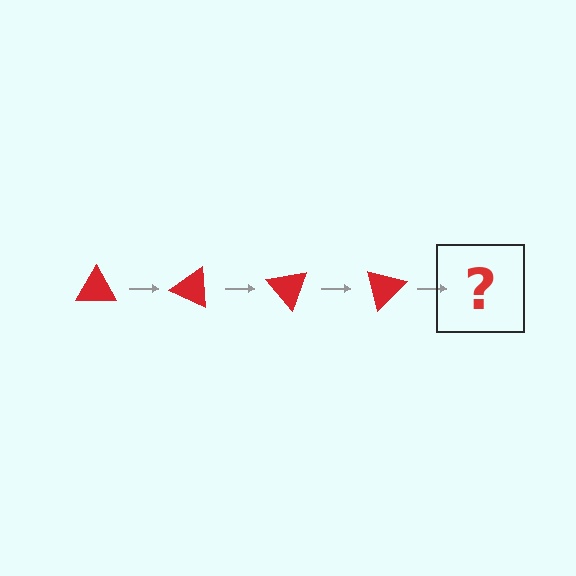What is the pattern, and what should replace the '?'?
The pattern is that the triangle rotates 25 degrees each step. The '?' should be a red triangle rotated 100 degrees.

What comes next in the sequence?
The next element should be a red triangle rotated 100 degrees.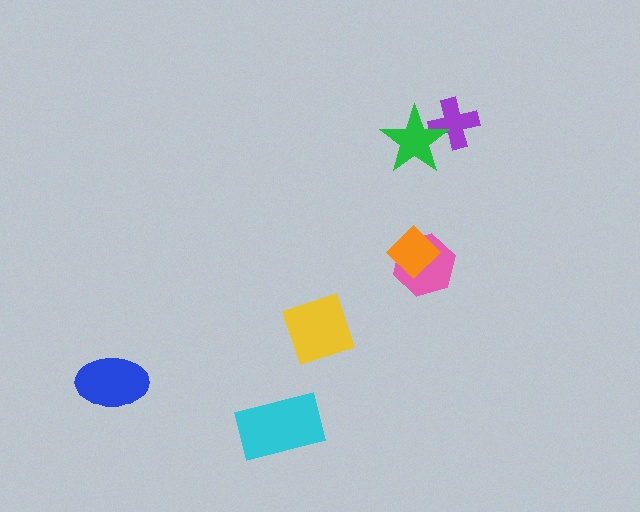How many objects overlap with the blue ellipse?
0 objects overlap with the blue ellipse.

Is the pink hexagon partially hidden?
Yes, it is partially covered by another shape.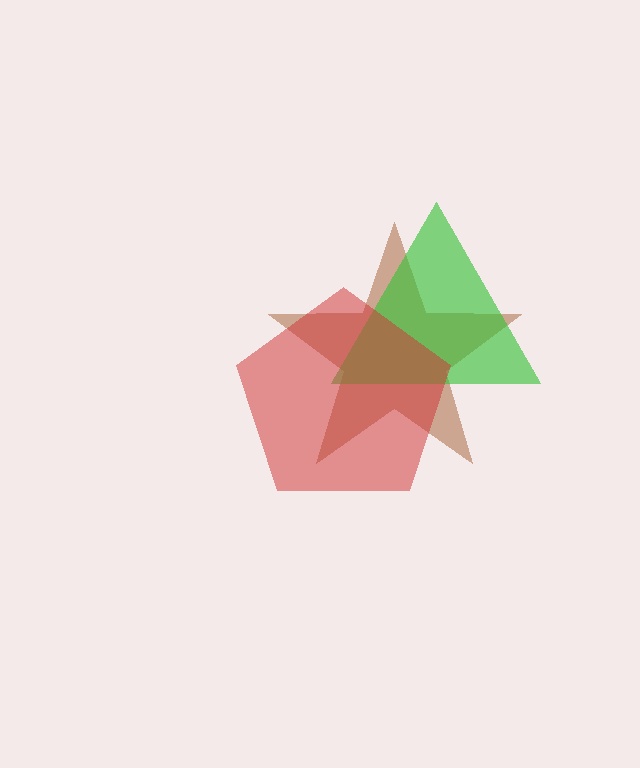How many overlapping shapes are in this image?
There are 3 overlapping shapes in the image.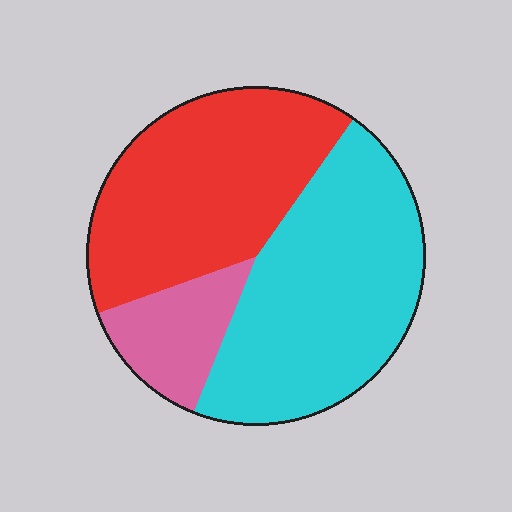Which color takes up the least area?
Pink, at roughly 15%.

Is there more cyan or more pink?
Cyan.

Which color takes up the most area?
Cyan, at roughly 45%.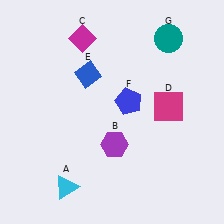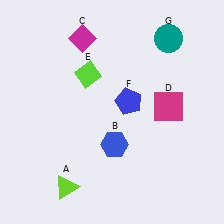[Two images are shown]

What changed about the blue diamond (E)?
In Image 1, E is blue. In Image 2, it changed to lime.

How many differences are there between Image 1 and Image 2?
There are 3 differences between the two images.